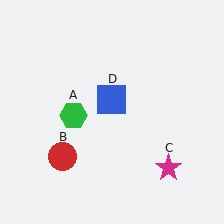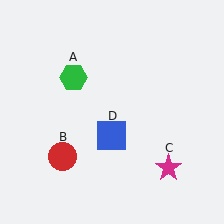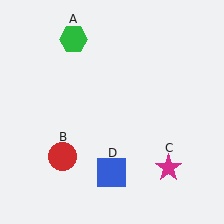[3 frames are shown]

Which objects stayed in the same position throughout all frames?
Red circle (object B) and magenta star (object C) remained stationary.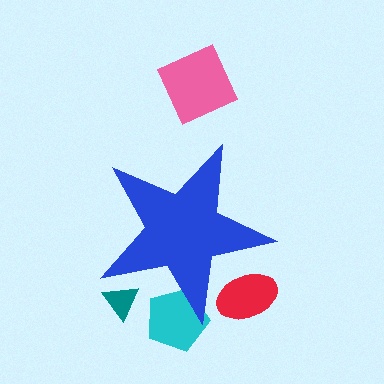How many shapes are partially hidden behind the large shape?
3 shapes are partially hidden.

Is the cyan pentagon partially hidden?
Yes, the cyan pentagon is partially hidden behind the blue star.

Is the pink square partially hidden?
No, the pink square is fully visible.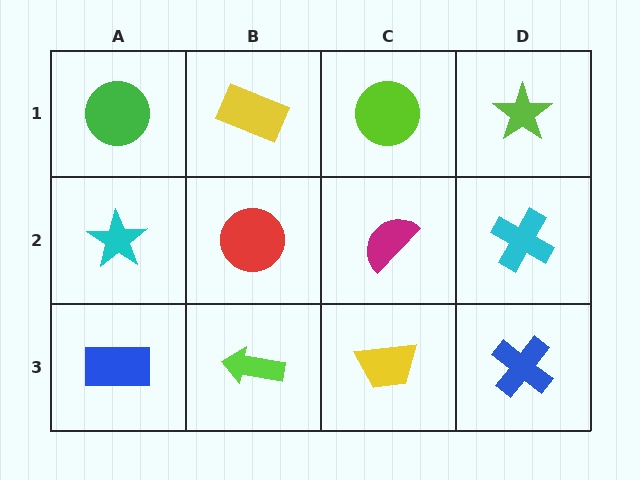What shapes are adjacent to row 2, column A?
A green circle (row 1, column A), a blue rectangle (row 3, column A), a red circle (row 2, column B).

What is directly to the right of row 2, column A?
A red circle.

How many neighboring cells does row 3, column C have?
3.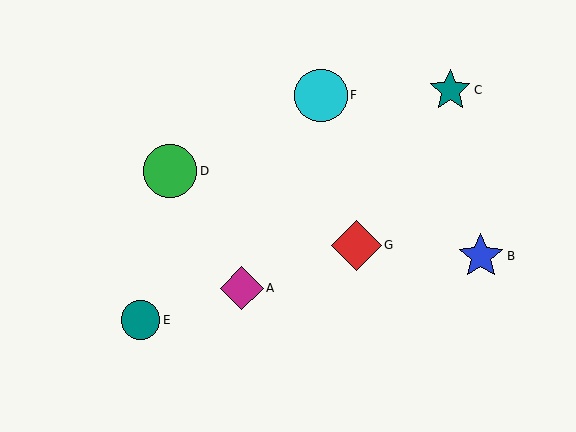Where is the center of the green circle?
The center of the green circle is at (170, 171).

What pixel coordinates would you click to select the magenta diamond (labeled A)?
Click at (242, 288) to select the magenta diamond A.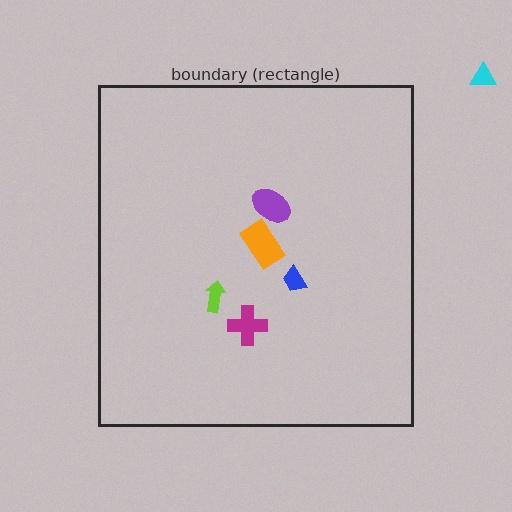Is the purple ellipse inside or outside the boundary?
Inside.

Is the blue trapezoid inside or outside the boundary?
Inside.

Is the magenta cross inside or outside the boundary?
Inside.